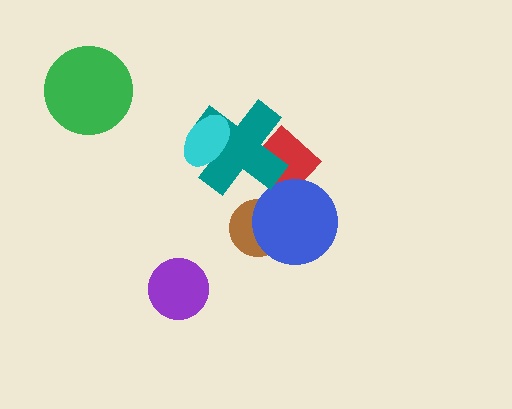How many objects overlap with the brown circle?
1 object overlaps with the brown circle.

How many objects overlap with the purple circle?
0 objects overlap with the purple circle.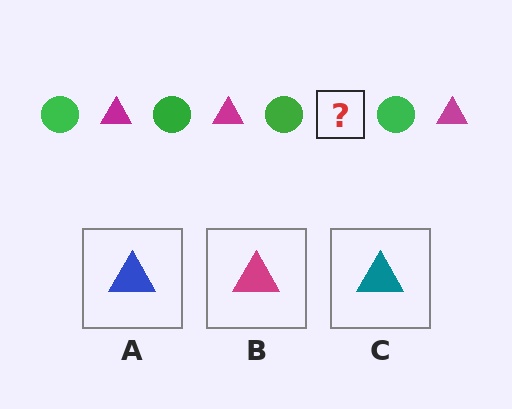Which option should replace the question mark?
Option B.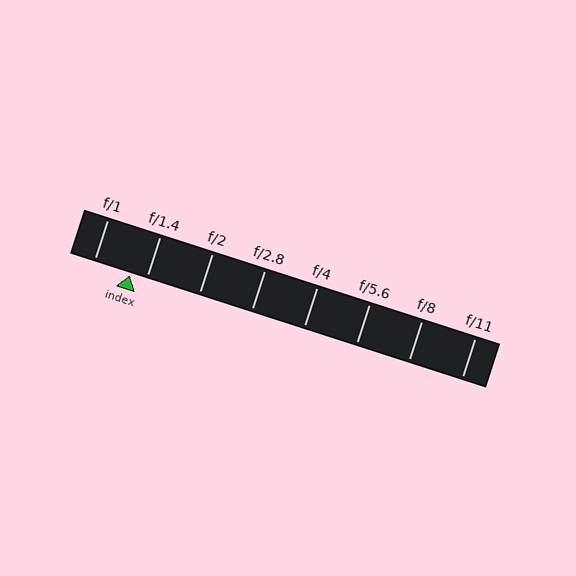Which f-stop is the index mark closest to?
The index mark is closest to f/1.4.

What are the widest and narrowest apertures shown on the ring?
The widest aperture shown is f/1 and the narrowest is f/11.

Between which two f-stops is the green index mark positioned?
The index mark is between f/1 and f/1.4.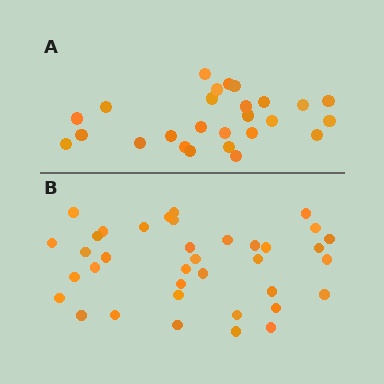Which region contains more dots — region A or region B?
Region B (the bottom region) has more dots.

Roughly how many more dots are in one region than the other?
Region B has roughly 12 or so more dots than region A.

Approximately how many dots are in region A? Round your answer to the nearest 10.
About 30 dots. (The exact count is 26, which rounds to 30.)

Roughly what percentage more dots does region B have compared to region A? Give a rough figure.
About 40% more.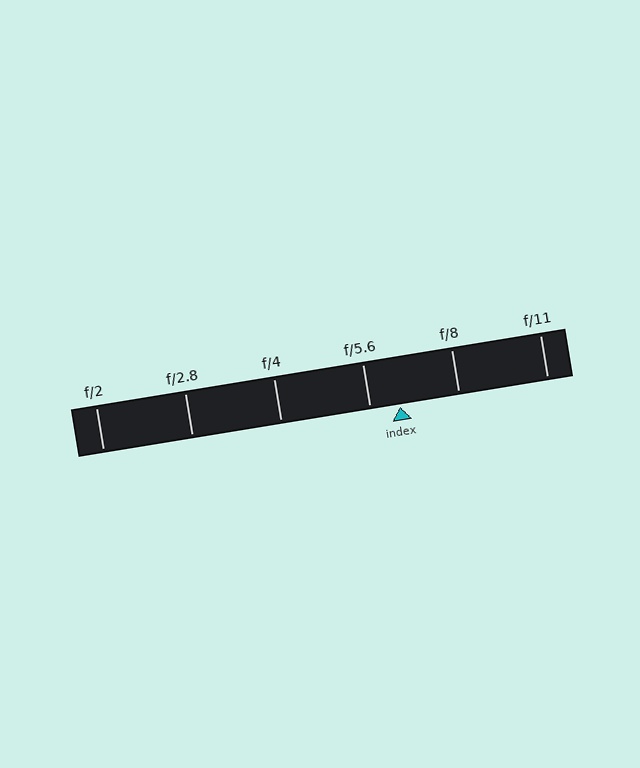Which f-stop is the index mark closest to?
The index mark is closest to f/5.6.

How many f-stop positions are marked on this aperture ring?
There are 6 f-stop positions marked.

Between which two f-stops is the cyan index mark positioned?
The index mark is between f/5.6 and f/8.